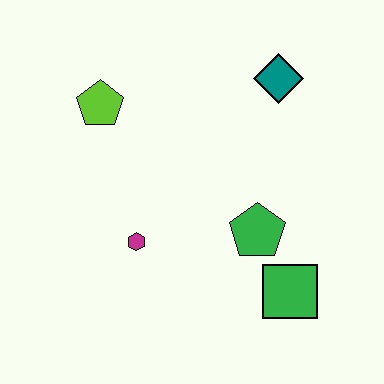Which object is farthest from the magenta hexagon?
The teal diamond is farthest from the magenta hexagon.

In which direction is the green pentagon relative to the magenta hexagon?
The green pentagon is to the right of the magenta hexagon.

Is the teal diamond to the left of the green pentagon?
No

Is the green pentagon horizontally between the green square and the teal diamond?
No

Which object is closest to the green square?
The green pentagon is closest to the green square.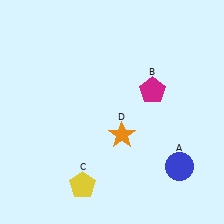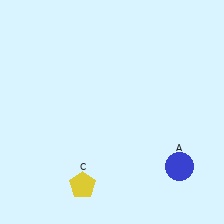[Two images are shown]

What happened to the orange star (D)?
The orange star (D) was removed in Image 2. It was in the bottom-right area of Image 1.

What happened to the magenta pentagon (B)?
The magenta pentagon (B) was removed in Image 2. It was in the top-right area of Image 1.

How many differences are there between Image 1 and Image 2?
There are 2 differences between the two images.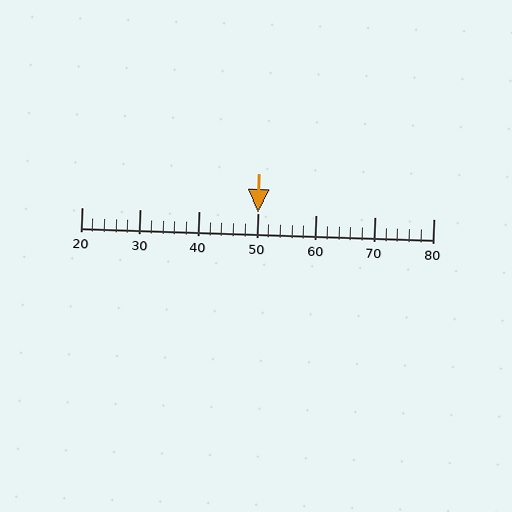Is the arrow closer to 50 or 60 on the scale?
The arrow is closer to 50.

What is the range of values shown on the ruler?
The ruler shows values from 20 to 80.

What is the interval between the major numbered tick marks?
The major tick marks are spaced 10 units apart.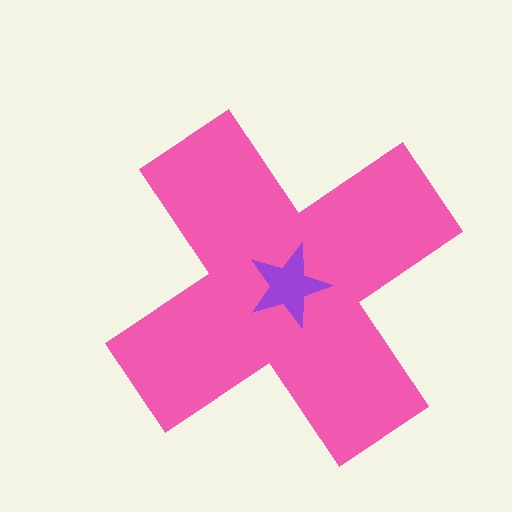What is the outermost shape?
The pink cross.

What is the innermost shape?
The purple star.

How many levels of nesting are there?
2.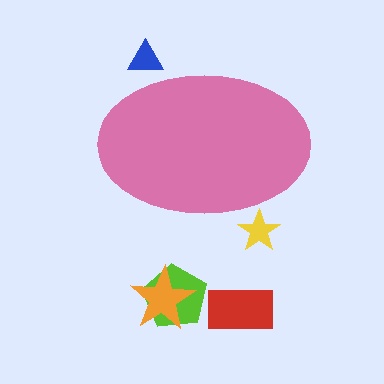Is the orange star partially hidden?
No, the orange star is fully visible.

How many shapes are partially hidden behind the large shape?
2 shapes are partially hidden.